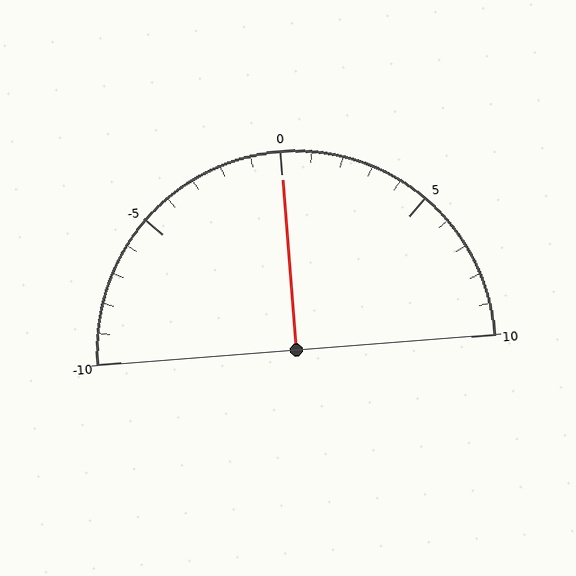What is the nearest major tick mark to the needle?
The nearest major tick mark is 0.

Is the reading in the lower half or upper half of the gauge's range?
The reading is in the upper half of the range (-10 to 10).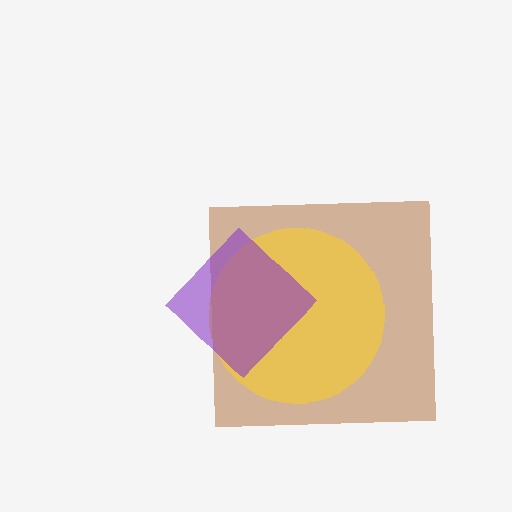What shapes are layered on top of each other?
The layered shapes are: a brown square, a yellow circle, a purple diamond.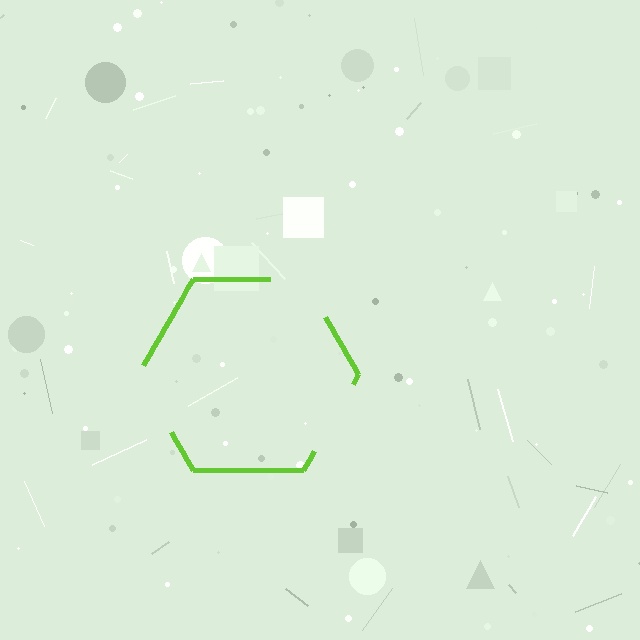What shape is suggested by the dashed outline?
The dashed outline suggests a hexagon.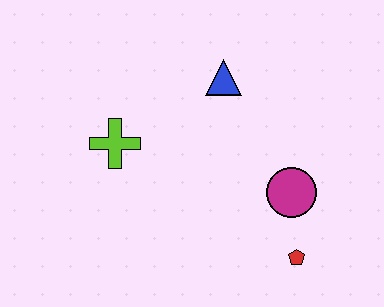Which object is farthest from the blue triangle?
The red pentagon is farthest from the blue triangle.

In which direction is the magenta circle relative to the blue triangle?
The magenta circle is below the blue triangle.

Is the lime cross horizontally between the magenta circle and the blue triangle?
No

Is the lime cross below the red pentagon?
No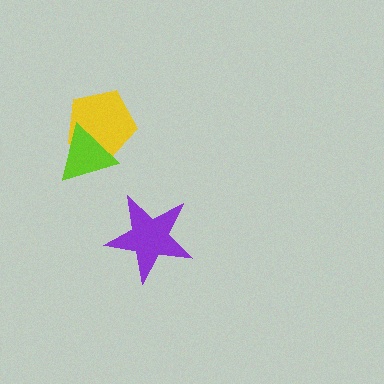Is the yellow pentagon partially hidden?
Yes, it is partially covered by another shape.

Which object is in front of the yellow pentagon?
The lime triangle is in front of the yellow pentagon.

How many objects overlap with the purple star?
0 objects overlap with the purple star.